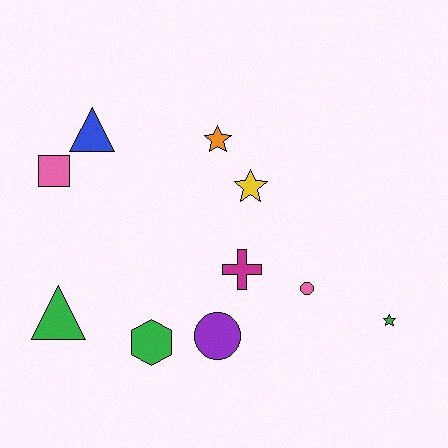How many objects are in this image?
There are 10 objects.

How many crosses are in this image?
There is 1 cross.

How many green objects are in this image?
There are 3 green objects.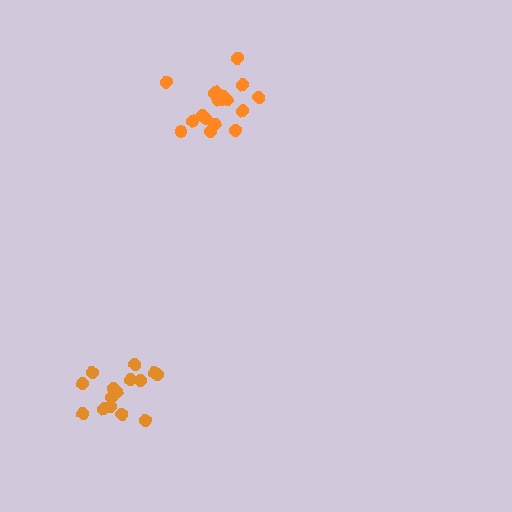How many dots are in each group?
Group 1: 19 dots, Group 2: 15 dots (34 total).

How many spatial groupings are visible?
There are 2 spatial groupings.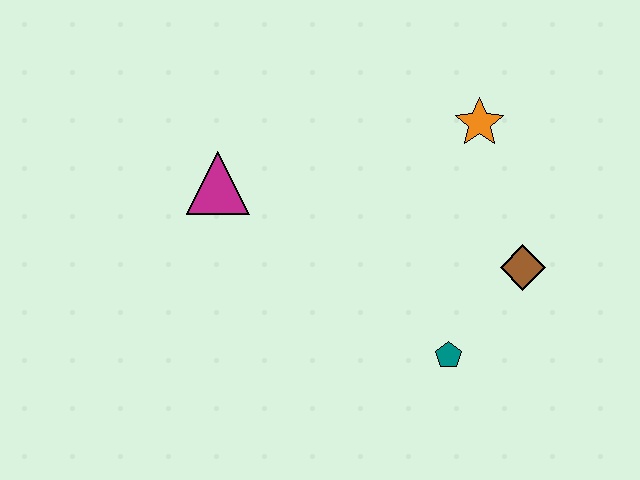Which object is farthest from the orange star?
The magenta triangle is farthest from the orange star.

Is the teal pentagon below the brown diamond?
Yes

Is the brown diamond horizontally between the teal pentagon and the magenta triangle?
No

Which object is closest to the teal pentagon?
The brown diamond is closest to the teal pentagon.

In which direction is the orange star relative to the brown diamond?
The orange star is above the brown diamond.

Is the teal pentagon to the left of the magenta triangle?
No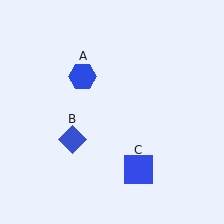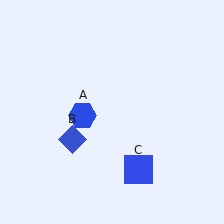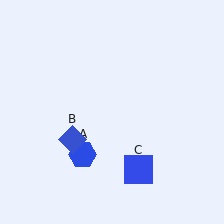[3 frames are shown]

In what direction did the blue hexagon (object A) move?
The blue hexagon (object A) moved down.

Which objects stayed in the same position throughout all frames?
Blue diamond (object B) and blue square (object C) remained stationary.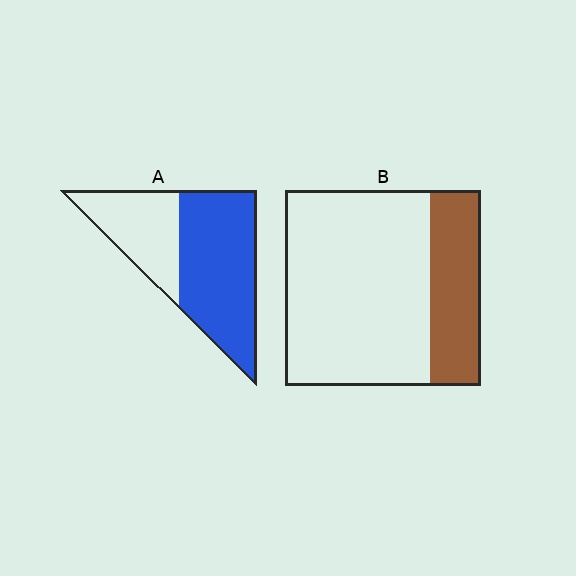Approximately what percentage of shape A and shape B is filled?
A is approximately 65% and B is approximately 25%.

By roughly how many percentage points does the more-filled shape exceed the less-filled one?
By roughly 35 percentage points (A over B).